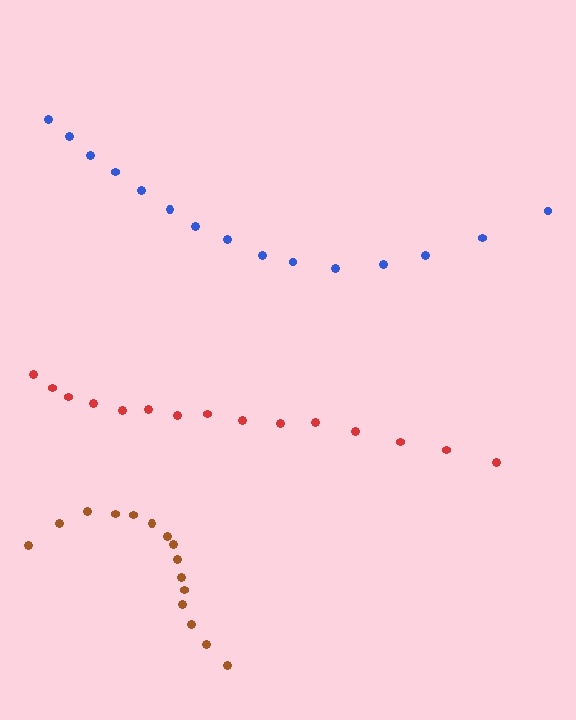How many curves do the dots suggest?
There are 3 distinct paths.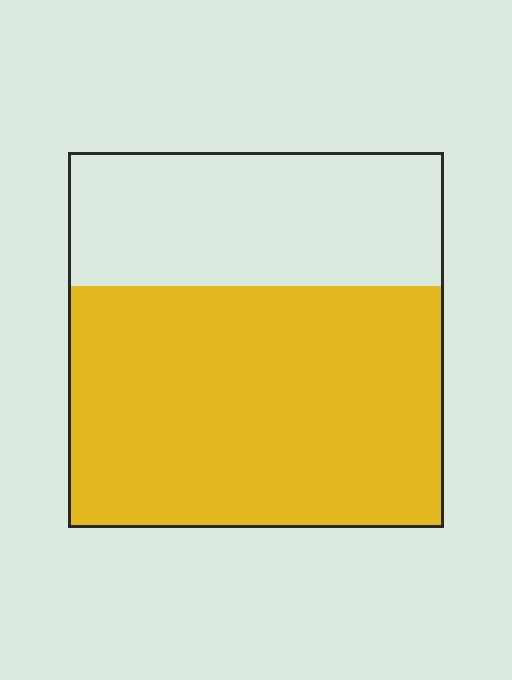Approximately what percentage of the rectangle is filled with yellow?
Approximately 65%.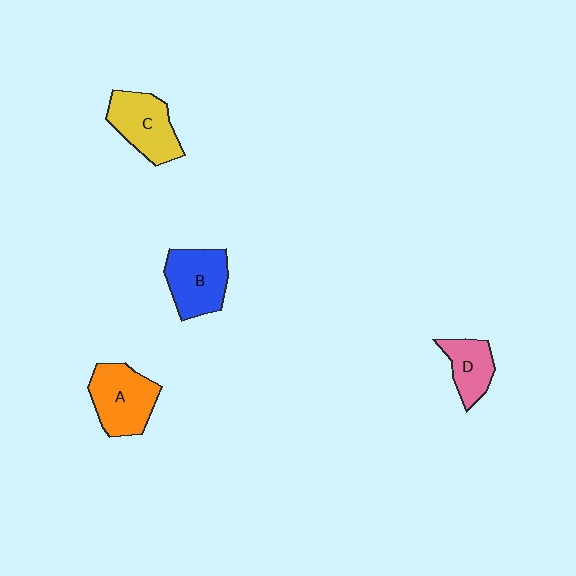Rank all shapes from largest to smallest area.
From largest to smallest: A (orange), C (yellow), B (blue), D (pink).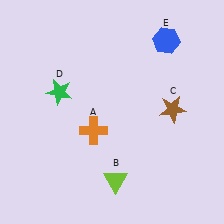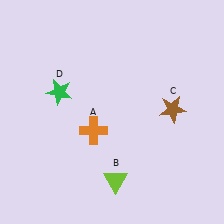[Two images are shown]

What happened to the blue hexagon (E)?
The blue hexagon (E) was removed in Image 2. It was in the top-right area of Image 1.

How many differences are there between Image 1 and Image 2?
There is 1 difference between the two images.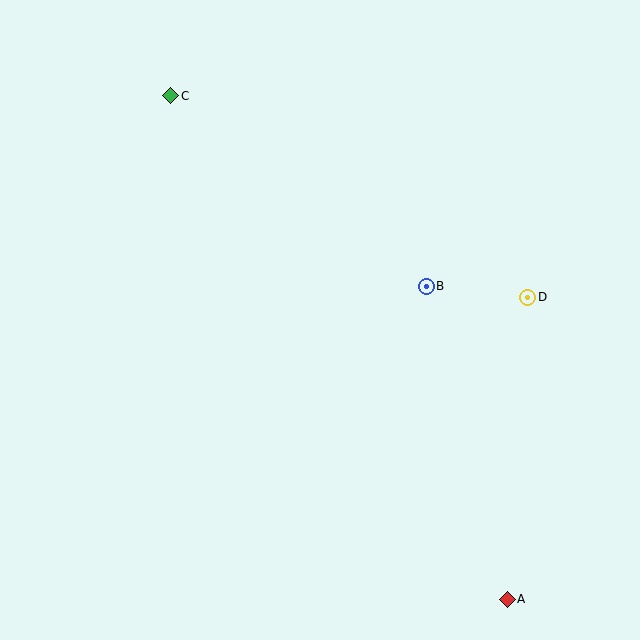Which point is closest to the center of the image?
Point B at (426, 286) is closest to the center.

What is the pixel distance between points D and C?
The distance between D and C is 410 pixels.